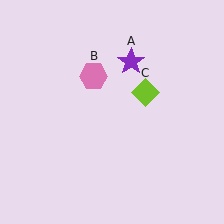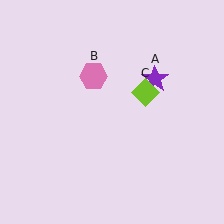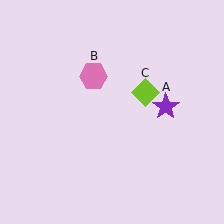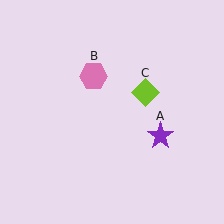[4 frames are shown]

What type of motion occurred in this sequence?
The purple star (object A) rotated clockwise around the center of the scene.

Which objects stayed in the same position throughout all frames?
Pink hexagon (object B) and lime diamond (object C) remained stationary.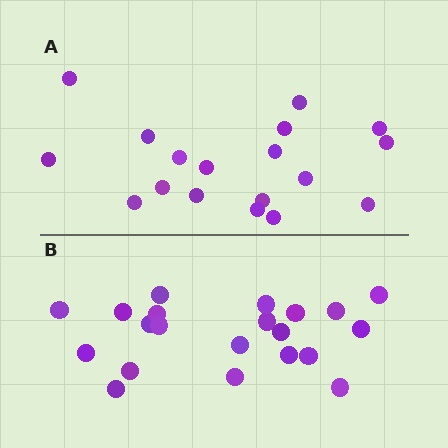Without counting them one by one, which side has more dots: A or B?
Region B (the bottom region) has more dots.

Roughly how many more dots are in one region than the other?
Region B has just a few more — roughly 2 or 3 more dots than region A.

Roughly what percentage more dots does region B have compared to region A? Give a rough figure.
About 15% more.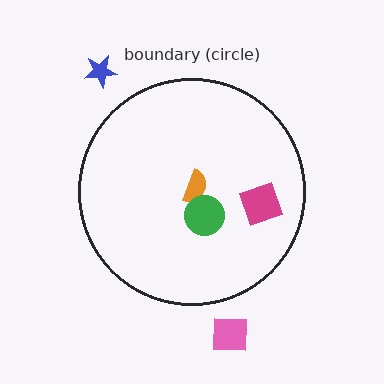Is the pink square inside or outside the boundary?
Outside.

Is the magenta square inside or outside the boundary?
Inside.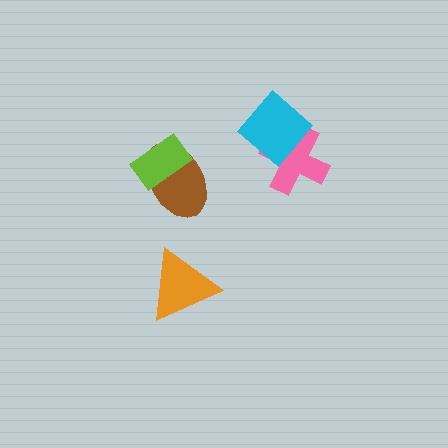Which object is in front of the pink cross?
The cyan diamond is in front of the pink cross.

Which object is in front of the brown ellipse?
The lime rectangle is in front of the brown ellipse.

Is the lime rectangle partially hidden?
No, no other shape covers it.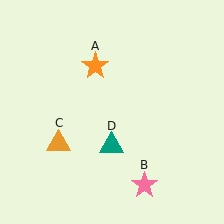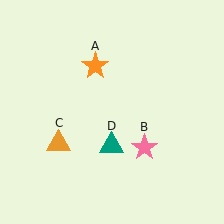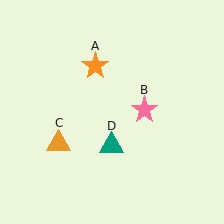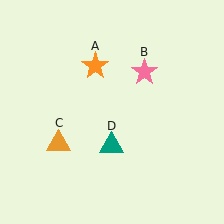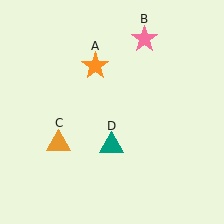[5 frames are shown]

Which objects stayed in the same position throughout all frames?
Orange star (object A) and orange triangle (object C) and teal triangle (object D) remained stationary.